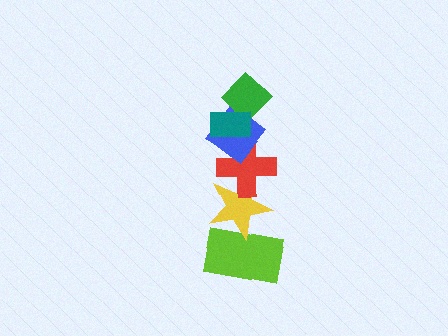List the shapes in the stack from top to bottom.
From top to bottom: the teal rectangle, the green diamond, the blue diamond, the red cross, the yellow star, the lime rectangle.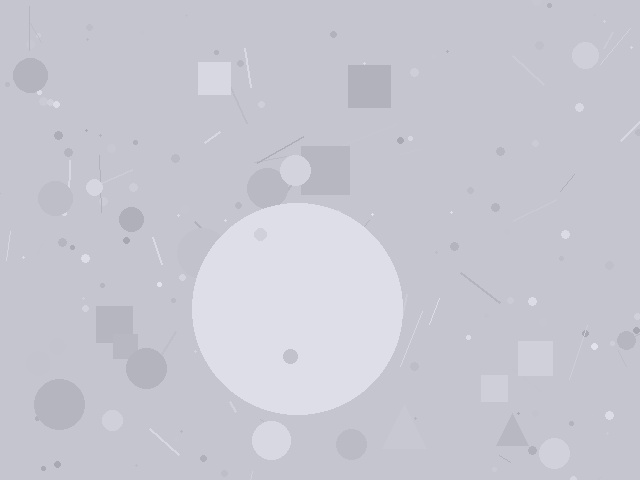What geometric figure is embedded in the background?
A circle is embedded in the background.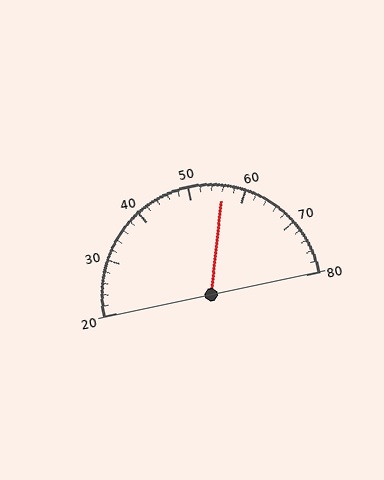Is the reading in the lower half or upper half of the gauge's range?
The reading is in the upper half of the range (20 to 80).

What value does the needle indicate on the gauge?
The needle indicates approximately 56.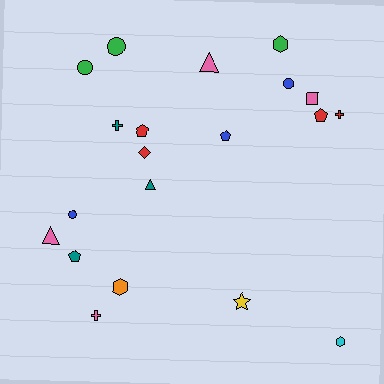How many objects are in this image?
There are 20 objects.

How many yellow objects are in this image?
There is 1 yellow object.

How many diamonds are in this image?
There is 1 diamond.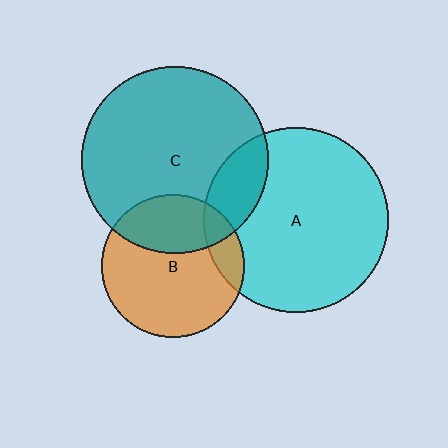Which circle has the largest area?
Circle C (teal).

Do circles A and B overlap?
Yes.